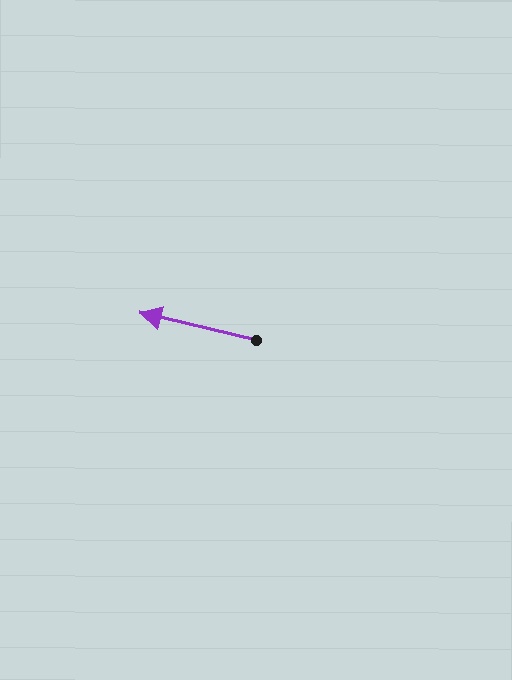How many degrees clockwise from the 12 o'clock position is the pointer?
Approximately 283 degrees.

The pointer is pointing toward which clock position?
Roughly 9 o'clock.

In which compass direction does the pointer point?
West.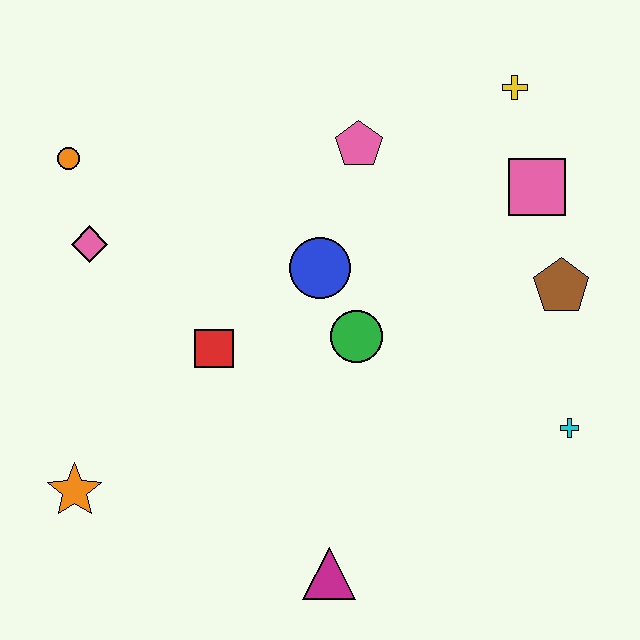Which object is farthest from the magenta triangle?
The yellow cross is farthest from the magenta triangle.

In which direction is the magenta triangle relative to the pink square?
The magenta triangle is below the pink square.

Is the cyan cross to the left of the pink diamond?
No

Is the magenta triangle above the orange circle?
No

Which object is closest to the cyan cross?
The brown pentagon is closest to the cyan cross.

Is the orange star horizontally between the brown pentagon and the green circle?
No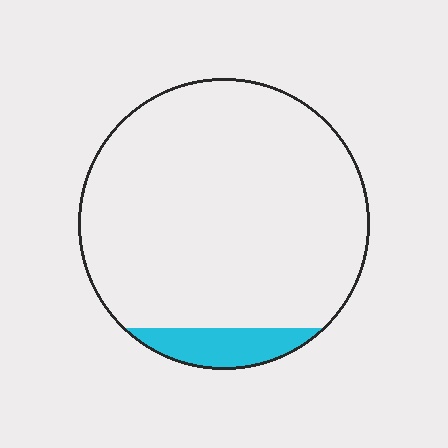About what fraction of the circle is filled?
About one tenth (1/10).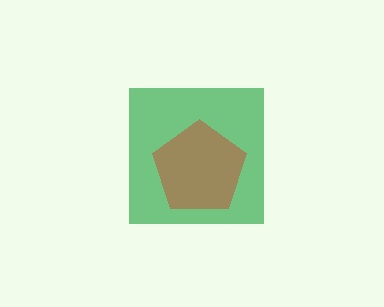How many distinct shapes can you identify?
There are 2 distinct shapes: a green square, a red pentagon.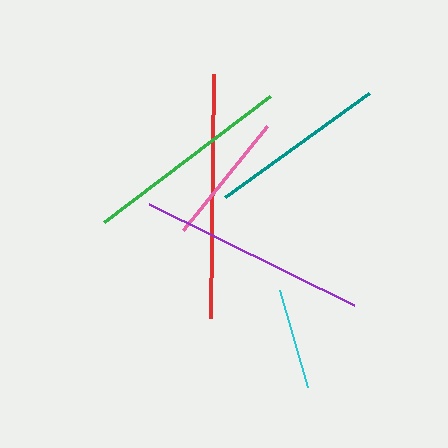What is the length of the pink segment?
The pink segment is approximately 133 pixels long.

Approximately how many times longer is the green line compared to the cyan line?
The green line is approximately 2.0 times the length of the cyan line.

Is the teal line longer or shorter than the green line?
The green line is longer than the teal line.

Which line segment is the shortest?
The cyan line is the shortest at approximately 102 pixels.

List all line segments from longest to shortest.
From longest to shortest: red, purple, green, teal, pink, cyan.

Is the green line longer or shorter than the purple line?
The purple line is longer than the green line.